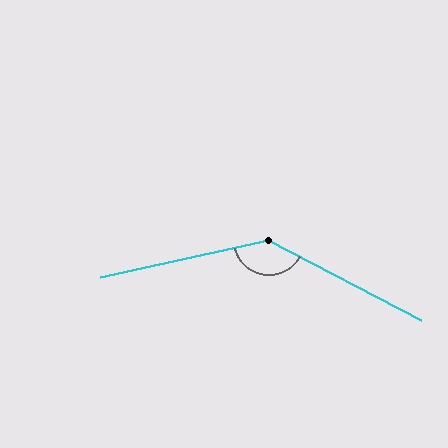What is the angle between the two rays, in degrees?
Approximately 140 degrees.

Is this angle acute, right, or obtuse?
It is obtuse.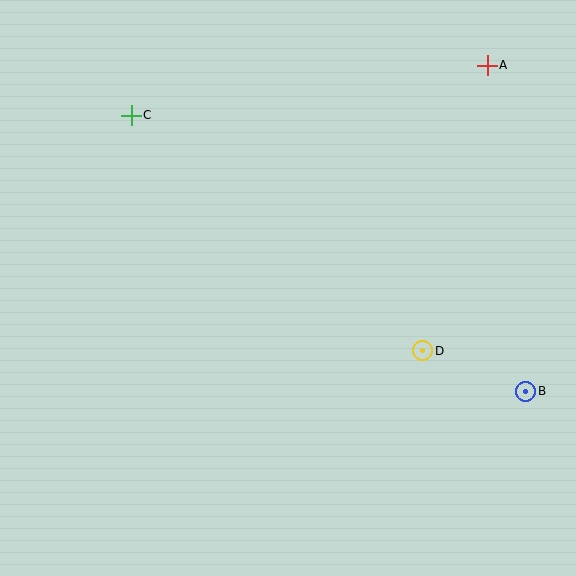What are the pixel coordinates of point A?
Point A is at (487, 65).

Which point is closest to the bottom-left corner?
Point D is closest to the bottom-left corner.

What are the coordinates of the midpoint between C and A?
The midpoint between C and A is at (309, 90).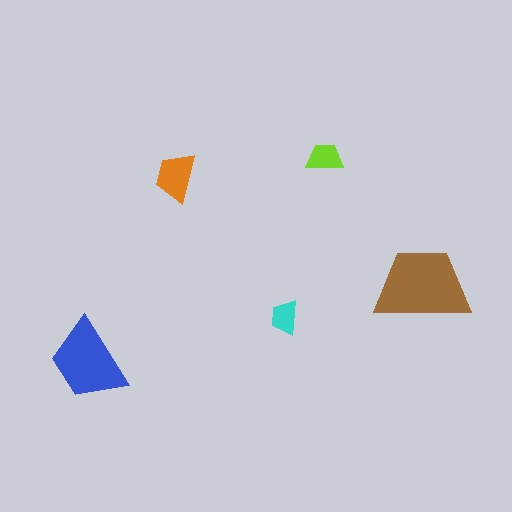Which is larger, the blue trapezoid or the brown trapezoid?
The brown one.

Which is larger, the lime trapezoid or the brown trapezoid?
The brown one.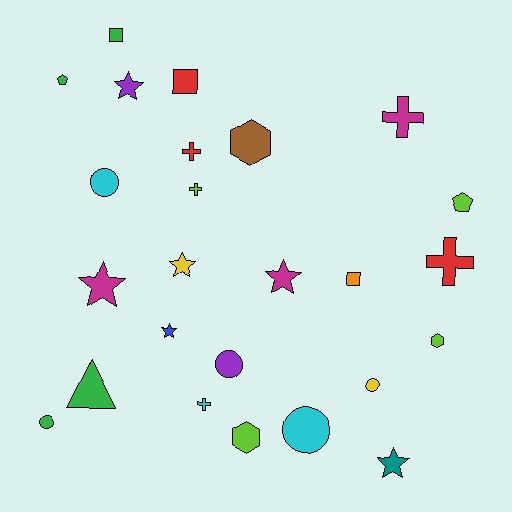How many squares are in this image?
There are 3 squares.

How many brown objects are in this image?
There is 1 brown object.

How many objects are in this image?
There are 25 objects.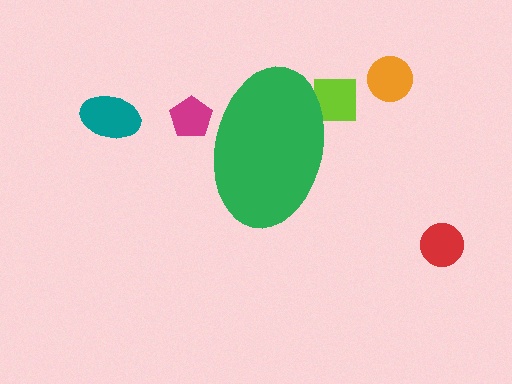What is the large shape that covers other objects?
A green ellipse.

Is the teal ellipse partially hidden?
No, the teal ellipse is fully visible.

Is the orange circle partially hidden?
No, the orange circle is fully visible.